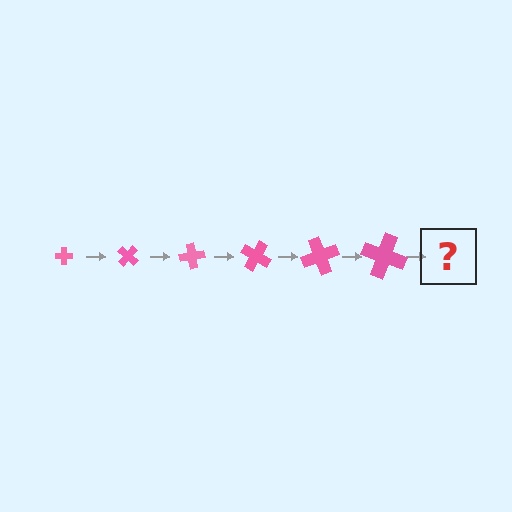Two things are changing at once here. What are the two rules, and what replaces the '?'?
The two rules are that the cross grows larger each step and it rotates 40 degrees each step. The '?' should be a cross, larger than the previous one and rotated 240 degrees from the start.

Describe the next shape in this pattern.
It should be a cross, larger than the previous one and rotated 240 degrees from the start.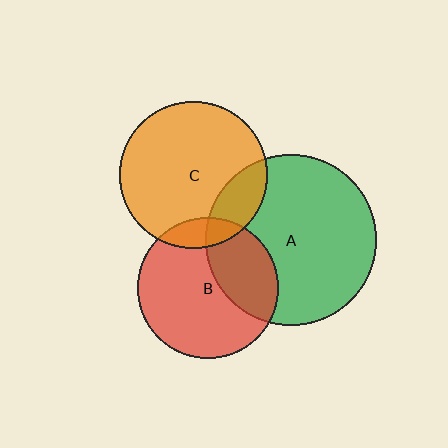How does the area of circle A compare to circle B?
Approximately 1.5 times.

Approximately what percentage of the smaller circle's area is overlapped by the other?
Approximately 35%.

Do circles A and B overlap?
Yes.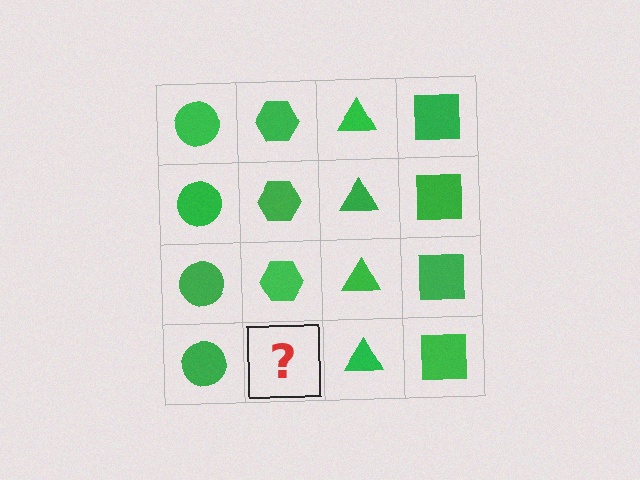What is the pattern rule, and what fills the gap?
The rule is that each column has a consistent shape. The gap should be filled with a green hexagon.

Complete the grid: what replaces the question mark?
The question mark should be replaced with a green hexagon.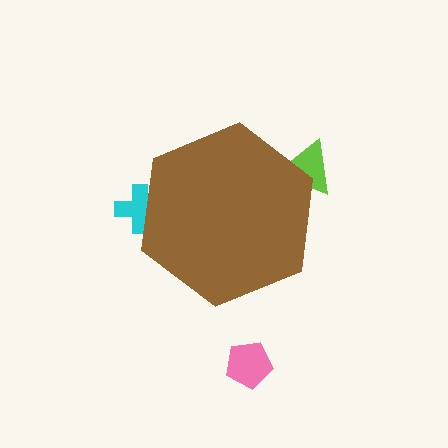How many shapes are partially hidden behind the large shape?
2 shapes are partially hidden.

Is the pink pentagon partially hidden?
No, the pink pentagon is fully visible.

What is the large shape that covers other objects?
A brown hexagon.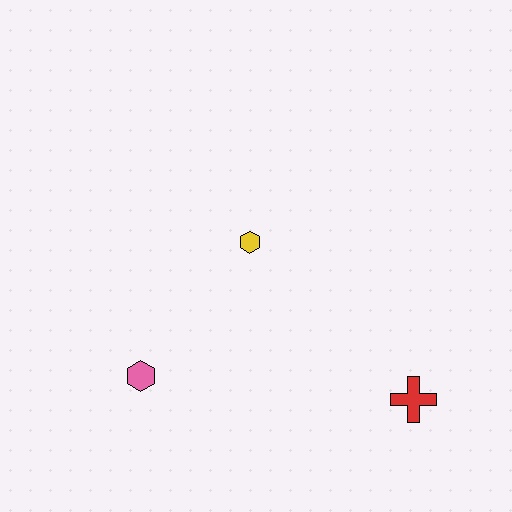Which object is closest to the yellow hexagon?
The pink hexagon is closest to the yellow hexagon.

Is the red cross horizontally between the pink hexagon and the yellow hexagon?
No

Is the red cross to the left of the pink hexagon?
No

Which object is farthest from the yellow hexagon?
The red cross is farthest from the yellow hexagon.